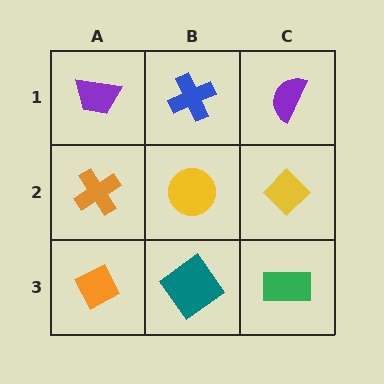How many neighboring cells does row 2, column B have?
4.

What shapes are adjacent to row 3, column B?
A yellow circle (row 2, column B), an orange diamond (row 3, column A), a green rectangle (row 3, column C).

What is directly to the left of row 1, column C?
A blue cross.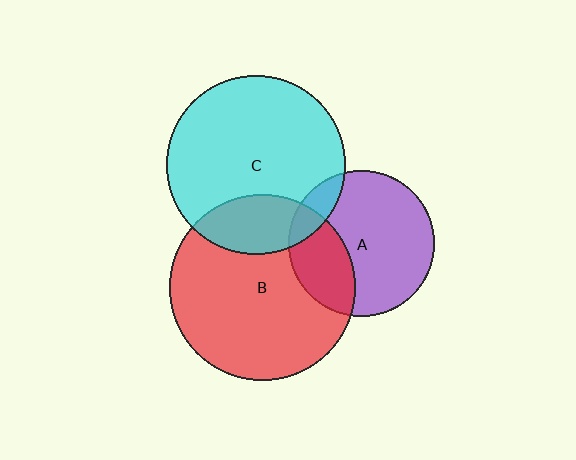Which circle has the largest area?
Circle B (red).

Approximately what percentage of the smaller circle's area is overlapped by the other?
Approximately 20%.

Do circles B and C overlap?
Yes.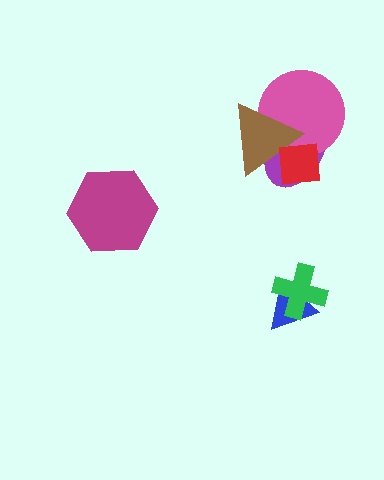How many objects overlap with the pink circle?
3 objects overlap with the pink circle.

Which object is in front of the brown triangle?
The red square is in front of the brown triangle.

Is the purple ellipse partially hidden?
Yes, it is partially covered by another shape.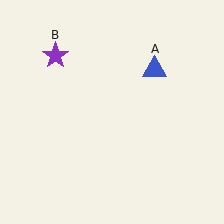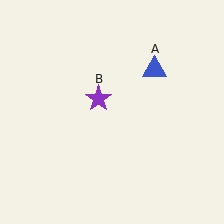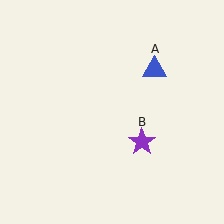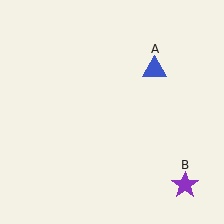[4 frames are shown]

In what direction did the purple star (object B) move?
The purple star (object B) moved down and to the right.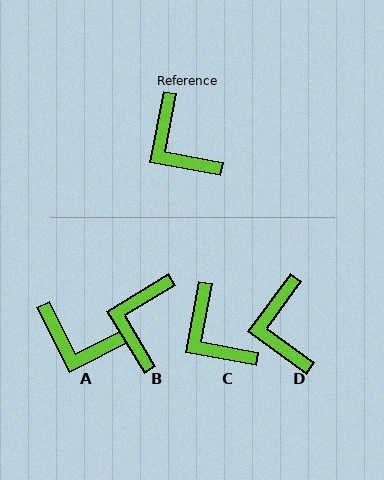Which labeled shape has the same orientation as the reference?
C.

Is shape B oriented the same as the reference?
No, it is off by about 48 degrees.